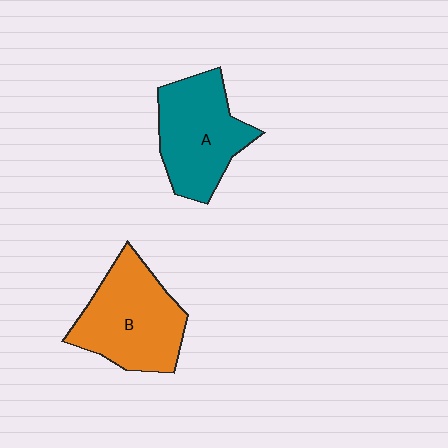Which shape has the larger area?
Shape B (orange).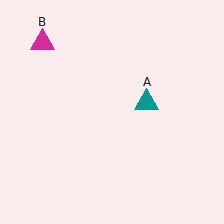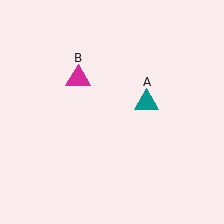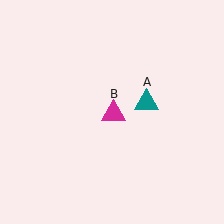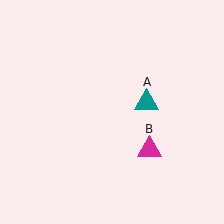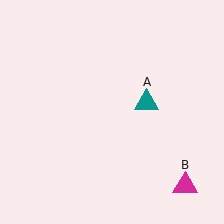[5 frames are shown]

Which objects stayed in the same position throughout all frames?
Teal triangle (object A) remained stationary.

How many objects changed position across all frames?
1 object changed position: magenta triangle (object B).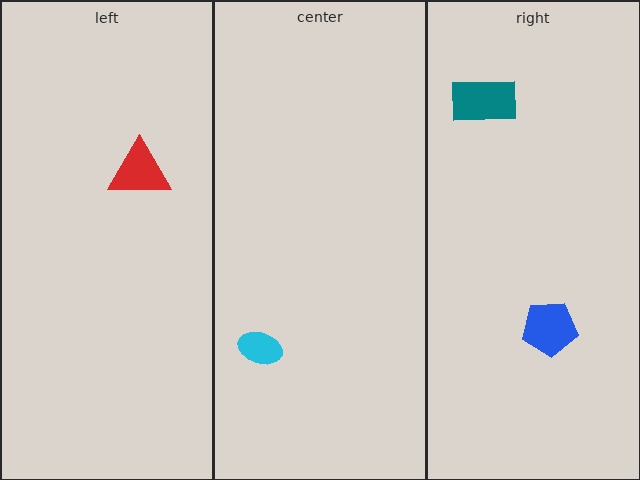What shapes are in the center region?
The cyan ellipse.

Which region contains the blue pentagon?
The right region.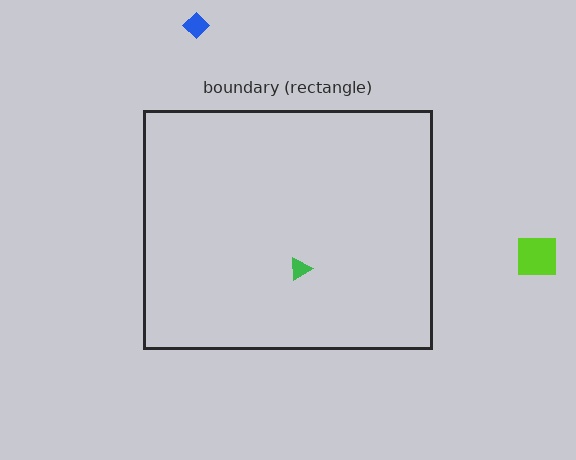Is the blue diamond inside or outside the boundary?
Outside.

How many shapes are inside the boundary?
1 inside, 2 outside.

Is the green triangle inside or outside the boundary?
Inside.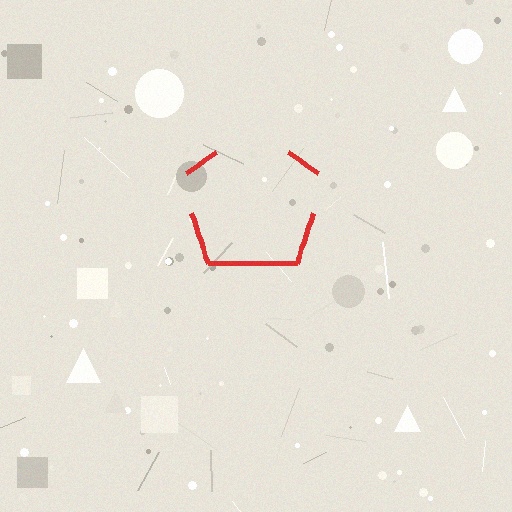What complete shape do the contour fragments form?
The contour fragments form a pentagon.